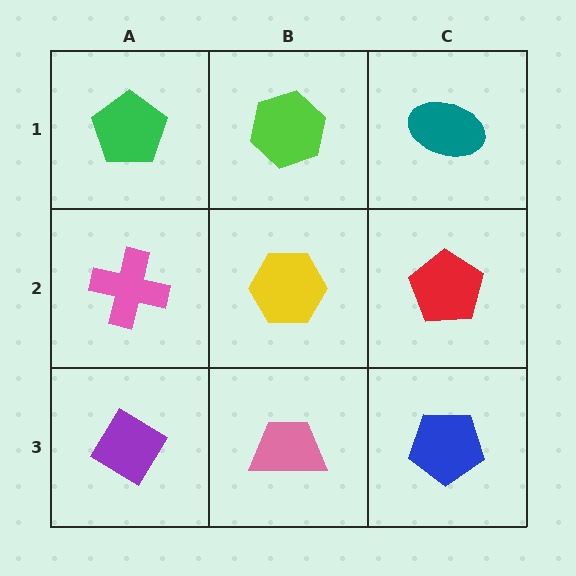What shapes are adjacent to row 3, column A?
A pink cross (row 2, column A), a pink trapezoid (row 3, column B).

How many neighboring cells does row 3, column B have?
3.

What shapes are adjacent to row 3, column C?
A red pentagon (row 2, column C), a pink trapezoid (row 3, column B).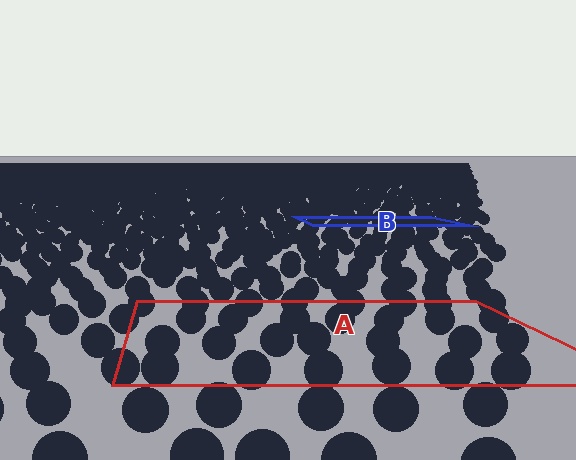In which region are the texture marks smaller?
The texture marks are smaller in region B, because it is farther away.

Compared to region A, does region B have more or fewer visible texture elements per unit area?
Region B has more texture elements per unit area — they are packed more densely because it is farther away.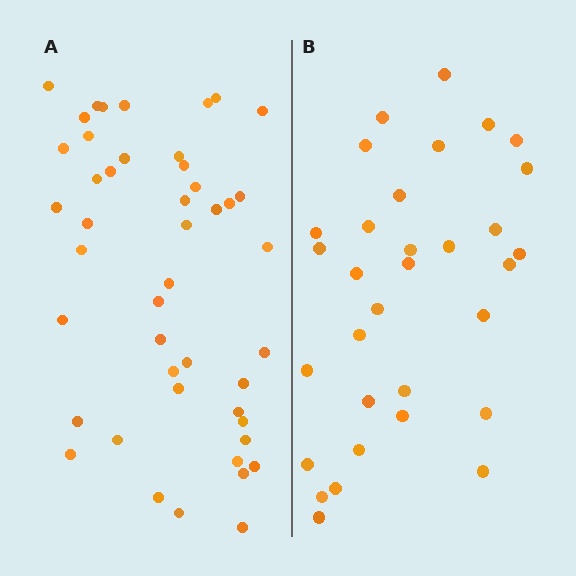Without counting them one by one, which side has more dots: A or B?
Region A (the left region) has more dots.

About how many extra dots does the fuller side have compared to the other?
Region A has approximately 15 more dots than region B.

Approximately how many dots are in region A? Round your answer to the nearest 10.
About 50 dots. (The exact count is 46, which rounds to 50.)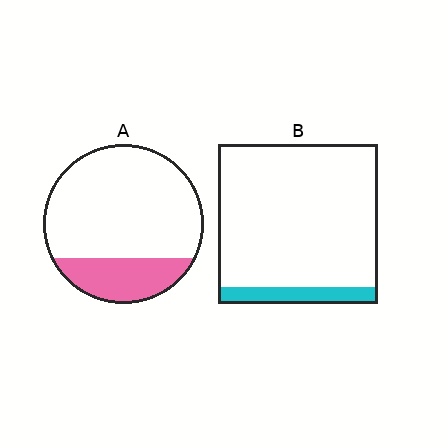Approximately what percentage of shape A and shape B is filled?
A is approximately 25% and B is approximately 10%.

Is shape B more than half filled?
No.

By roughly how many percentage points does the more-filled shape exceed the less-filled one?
By roughly 15 percentage points (A over B).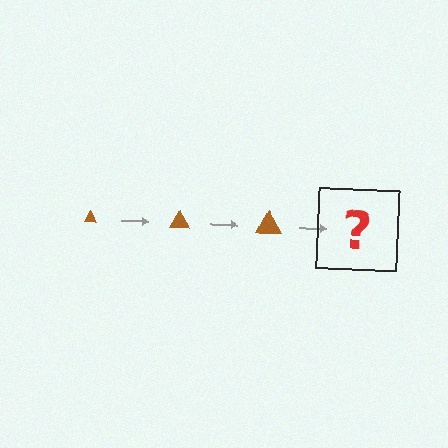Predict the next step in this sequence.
The next step is a brown triangle, larger than the previous one.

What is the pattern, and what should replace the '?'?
The pattern is that the triangle gets progressively larger each step. The '?' should be a brown triangle, larger than the previous one.